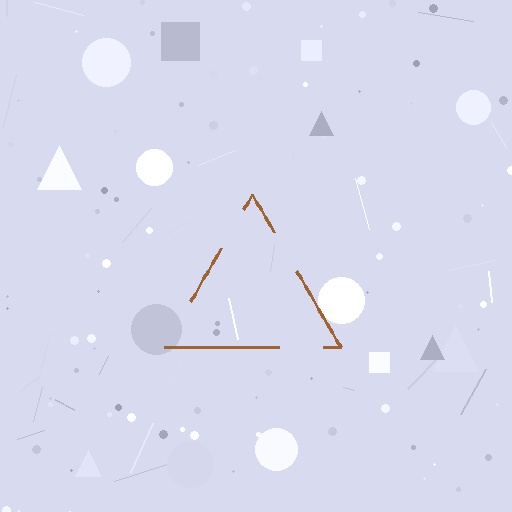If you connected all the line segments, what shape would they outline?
They would outline a triangle.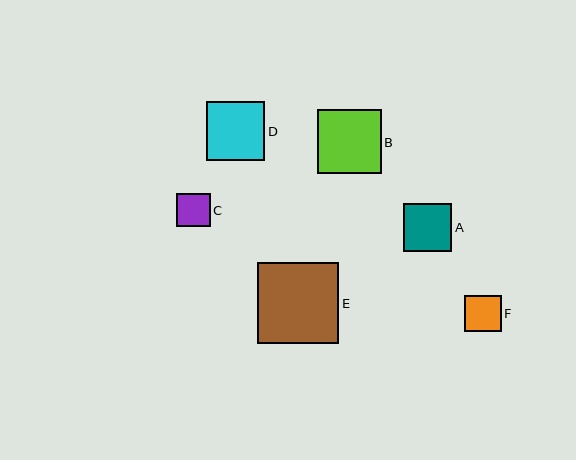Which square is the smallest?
Square C is the smallest with a size of approximately 33 pixels.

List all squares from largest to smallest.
From largest to smallest: E, B, D, A, F, C.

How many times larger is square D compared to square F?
Square D is approximately 1.6 times the size of square F.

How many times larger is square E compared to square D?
Square E is approximately 1.4 times the size of square D.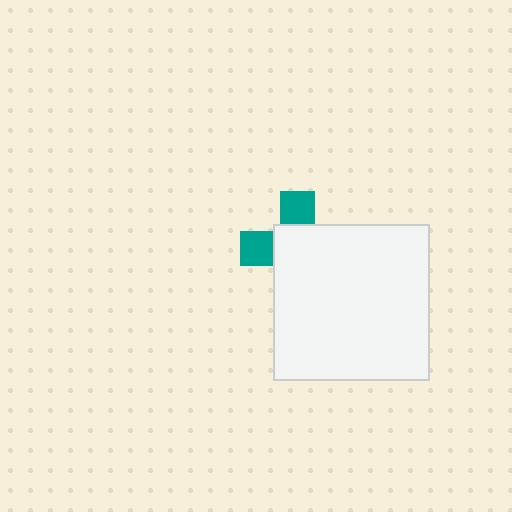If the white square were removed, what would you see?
You would see the complete teal cross.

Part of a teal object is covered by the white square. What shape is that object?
It is a cross.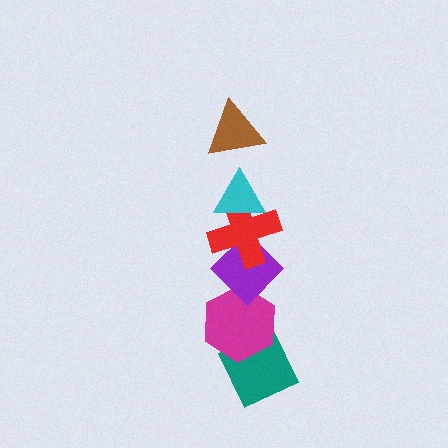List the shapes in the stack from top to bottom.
From top to bottom: the brown triangle, the cyan triangle, the red cross, the purple diamond, the magenta hexagon, the teal diamond.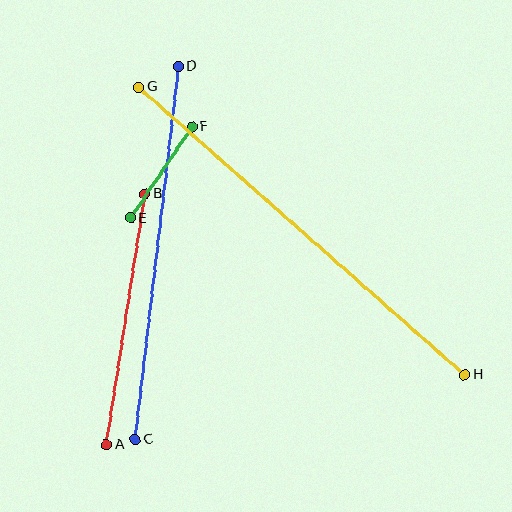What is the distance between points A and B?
The distance is approximately 254 pixels.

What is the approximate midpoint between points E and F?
The midpoint is at approximately (161, 172) pixels.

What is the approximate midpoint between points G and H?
The midpoint is at approximately (302, 231) pixels.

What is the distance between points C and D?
The distance is approximately 376 pixels.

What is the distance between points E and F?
The distance is approximately 110 pixels.